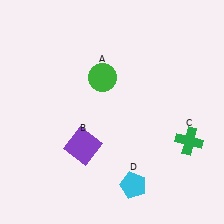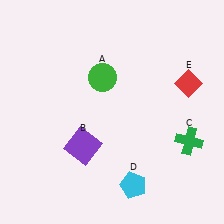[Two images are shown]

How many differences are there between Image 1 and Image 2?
There is 1 difference between the two images.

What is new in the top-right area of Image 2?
A red diamond (E) was added in the top-right area of Image 2.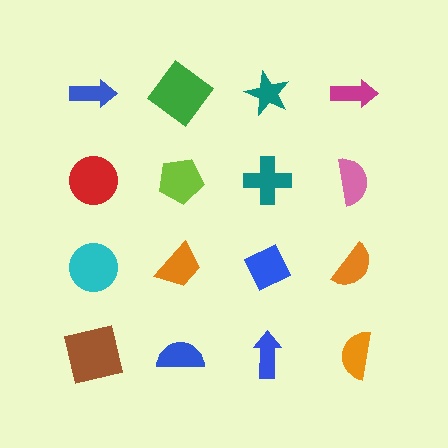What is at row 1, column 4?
A magenta arrow.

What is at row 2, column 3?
A teal cross.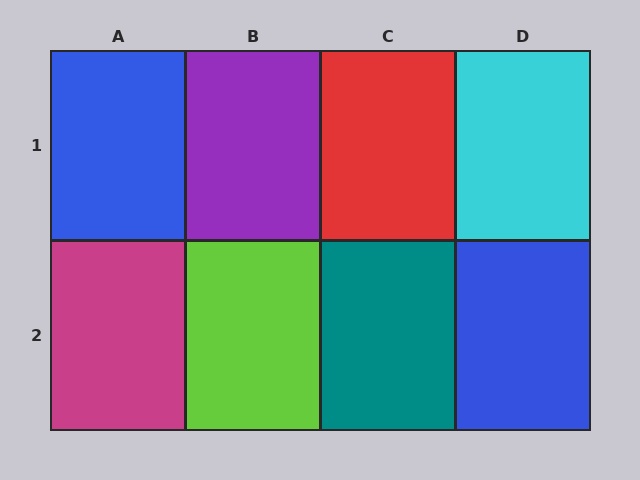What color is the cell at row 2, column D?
Blue.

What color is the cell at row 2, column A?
Magenta.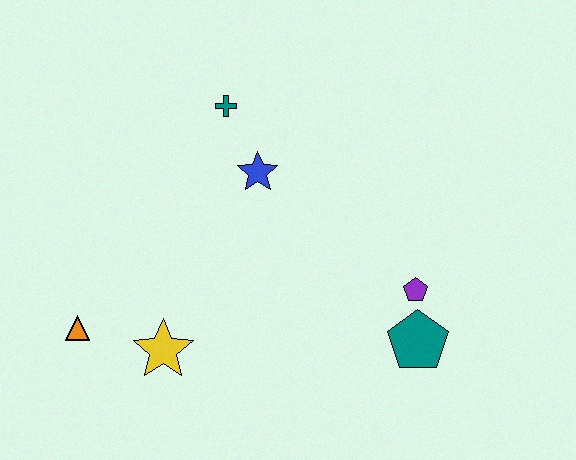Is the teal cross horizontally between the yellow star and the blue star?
Yes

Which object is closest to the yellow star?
The orange triangle is closest to the yellow star.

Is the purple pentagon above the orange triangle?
Yes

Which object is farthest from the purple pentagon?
The orange triangle is farthest from the purple pentagon.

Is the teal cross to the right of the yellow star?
Yes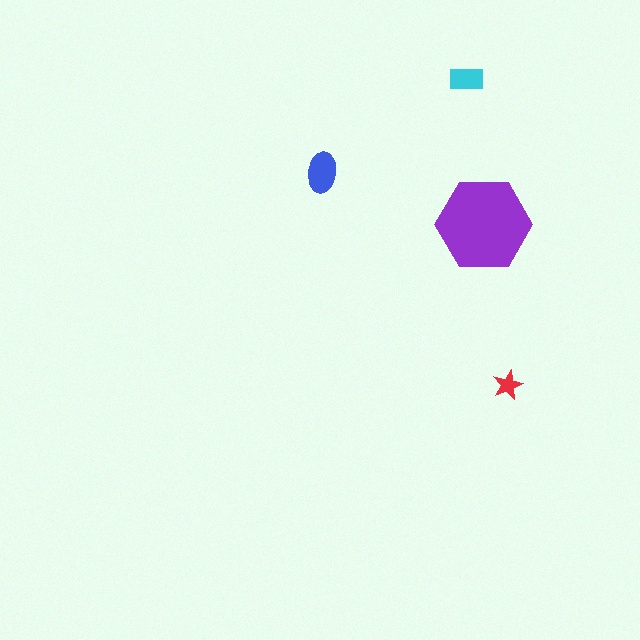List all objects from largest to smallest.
The purple hexagon, the blue ellipse, the cyan rectangle, the red star.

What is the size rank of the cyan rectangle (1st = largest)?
3rd.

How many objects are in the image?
There are 4 objects in the image.